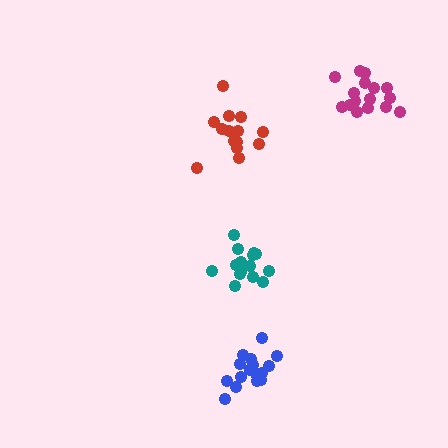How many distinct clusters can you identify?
There are 4 distinct clusters.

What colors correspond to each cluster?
The clusters are colored: red, teal, blue, magenta.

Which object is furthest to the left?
The red cluster is leftmost.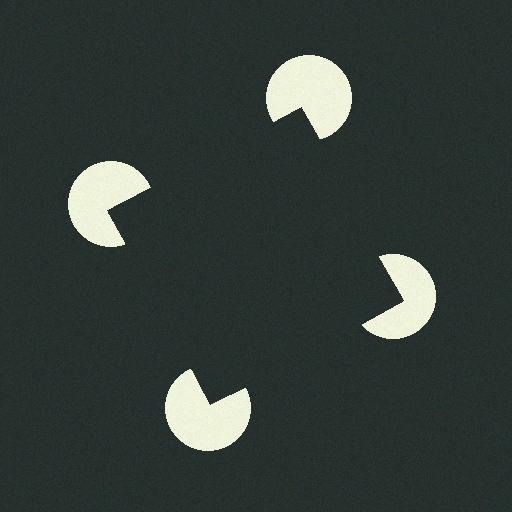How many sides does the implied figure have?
4 sides.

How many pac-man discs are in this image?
There are 4 — one at each vertex of the illusory square.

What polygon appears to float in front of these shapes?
An illusory square — its edges are inferred from the aligned wedge cuts in the pac-man discs, not physically drawn.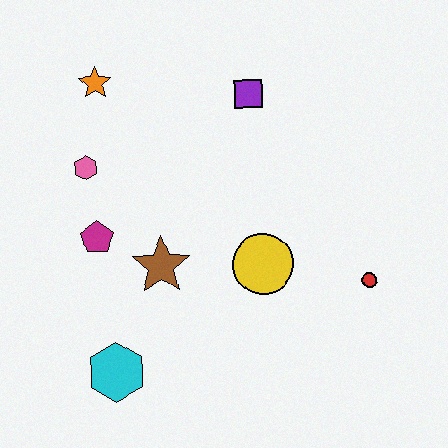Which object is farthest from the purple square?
The cyan hexagon is farthest from the purple square.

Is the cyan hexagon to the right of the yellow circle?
No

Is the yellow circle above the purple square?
No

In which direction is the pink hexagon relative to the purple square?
The pink hexagon is to the left of the purple square.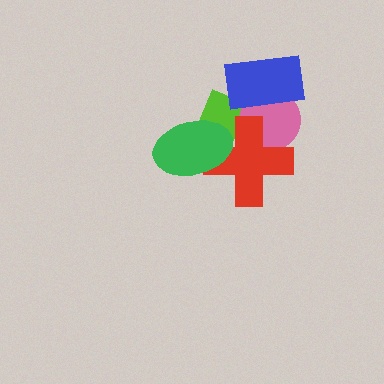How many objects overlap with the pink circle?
3 objects overlap with the pink circle.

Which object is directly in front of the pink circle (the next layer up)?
The red cross is directly in front of the pink circle.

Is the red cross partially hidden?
Yes, it is partially covered by another shape.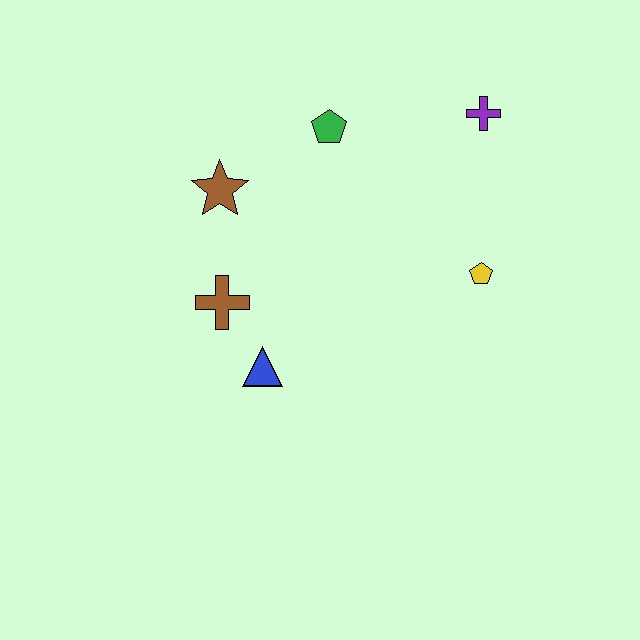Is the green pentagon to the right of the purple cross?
No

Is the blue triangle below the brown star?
Yes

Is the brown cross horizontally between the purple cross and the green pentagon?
No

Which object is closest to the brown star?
The brown cross is closest to the brown star.